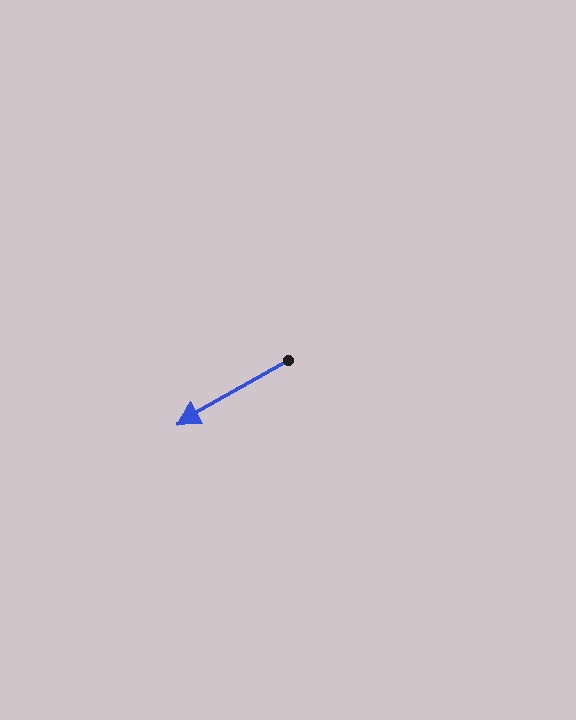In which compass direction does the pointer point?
Southwest.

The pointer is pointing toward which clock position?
Roughly 8 o'clock.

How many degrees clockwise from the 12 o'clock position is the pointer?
Approximately 240 degrees.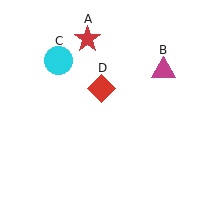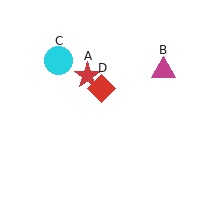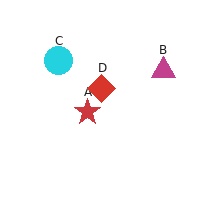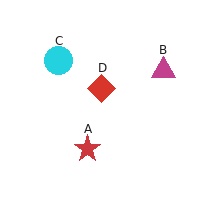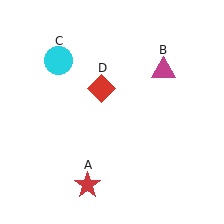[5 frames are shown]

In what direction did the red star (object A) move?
The red star (object A) moved down.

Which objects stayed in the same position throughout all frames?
Magenta triangle (object B) and cyan circle (object C) and red diamond (object D) remained stationary.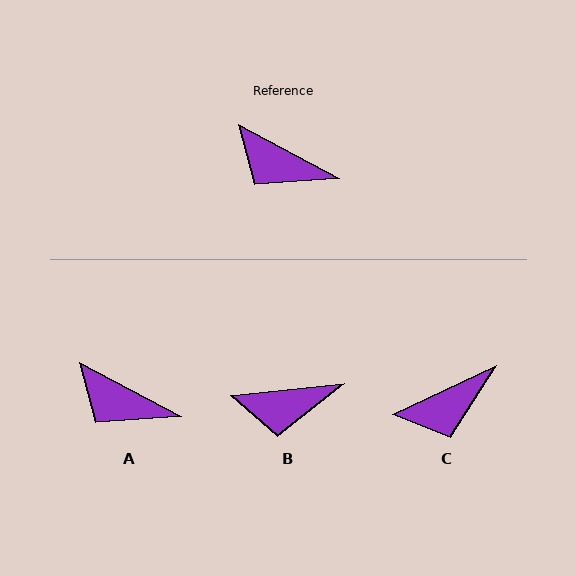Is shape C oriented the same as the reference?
No, it is off by about 53 degrees.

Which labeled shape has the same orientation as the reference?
A.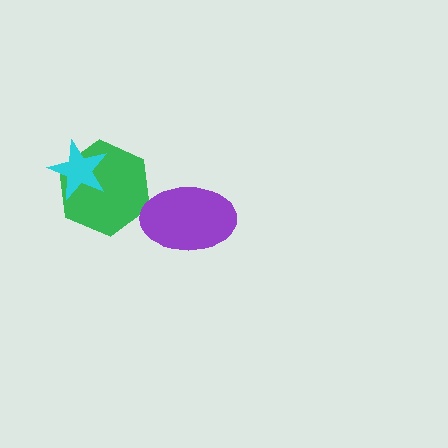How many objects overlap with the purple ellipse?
0 objects overlap with the purple ellipse.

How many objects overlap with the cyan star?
1 object overlaps with the cyan star.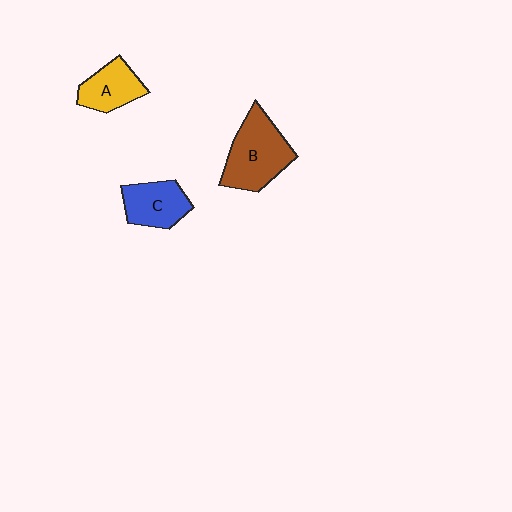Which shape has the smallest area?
Shape A (yellow).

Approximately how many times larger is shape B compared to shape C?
Approximately 1.5 times.